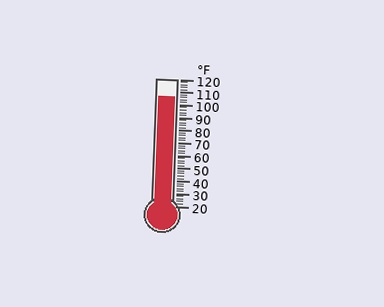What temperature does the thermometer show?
The thermometer shows approximately 106°F.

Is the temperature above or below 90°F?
The temperature is above 90°F.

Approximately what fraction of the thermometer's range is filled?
The thermometer is filled to approximately 85% of its range.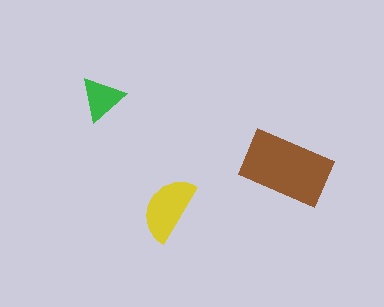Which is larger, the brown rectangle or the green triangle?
The brown rectangle.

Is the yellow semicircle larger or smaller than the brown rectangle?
Smaller.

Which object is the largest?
The brown rectangle.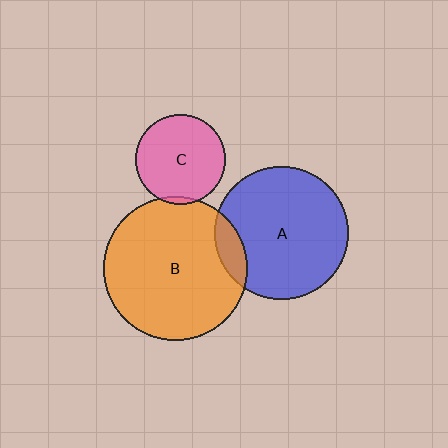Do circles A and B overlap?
Yes.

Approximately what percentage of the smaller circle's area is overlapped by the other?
Approximately 10%.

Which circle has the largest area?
Circle B (orange).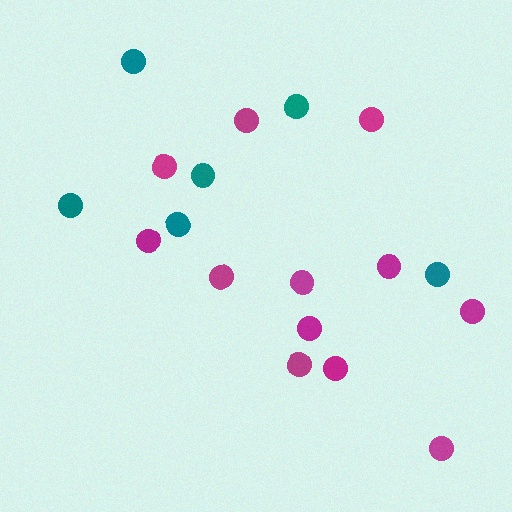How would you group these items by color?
There are 2 groups: one group of teal circles (6) and one group of magenta circles (12).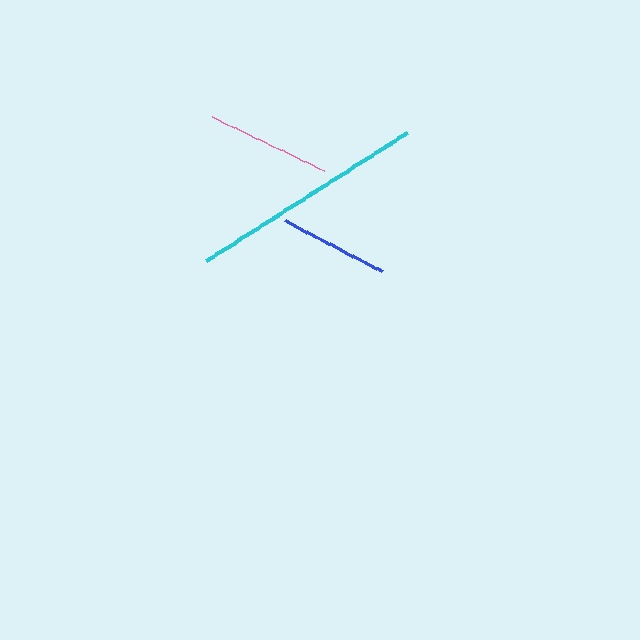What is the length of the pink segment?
The pink segment is approximately 123 pixels long.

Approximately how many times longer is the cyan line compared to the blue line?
The cyan line is approximately 2.2 times the length of the blue line.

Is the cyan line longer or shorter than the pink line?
The cyan line is longer than the pink line.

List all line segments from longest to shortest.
From longest to shortest: cyan, pink, blue.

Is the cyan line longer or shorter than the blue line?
The cyan line is longer than the blue line.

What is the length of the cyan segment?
The cyan segment is approximately 238 pixels long.